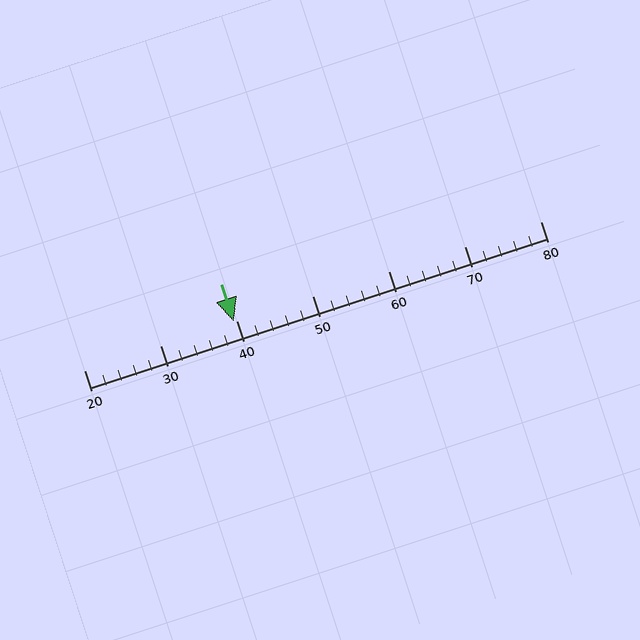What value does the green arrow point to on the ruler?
The green arrow points to approximately 40.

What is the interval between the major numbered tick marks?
The major tick marks are spaced 10 units apart.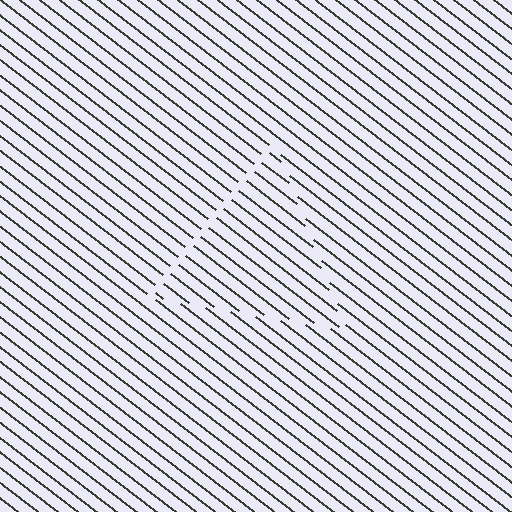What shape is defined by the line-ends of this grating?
An illusory triangle. The interior of the shape contains the same grating, shifted by half a period — the contour is defined by the phase discontinuity where line-ends from the inner and outer gratings abut.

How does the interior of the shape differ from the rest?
The interior of the shape contains the same grating, shifted by half a period — the contour is defined by the phase discontinuity where line-ends from the inner and outer gratings abut.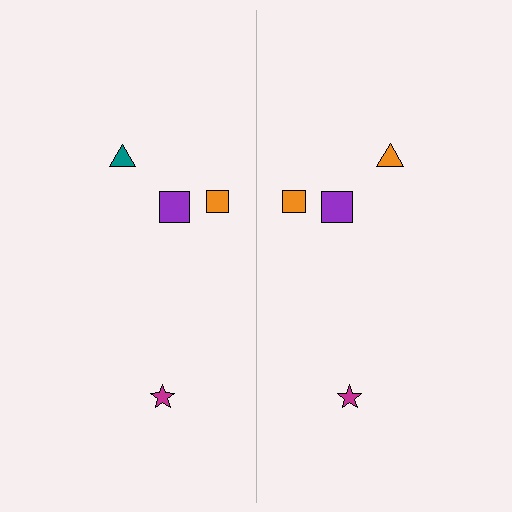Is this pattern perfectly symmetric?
No, the pattern is not perfectly symmetric. The orange triangle on the right side breaks the symmetry — its mirror counterpart is teal.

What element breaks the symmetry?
The orange triangle on the right side breaks the symmetry — its mirror counterpart is teal.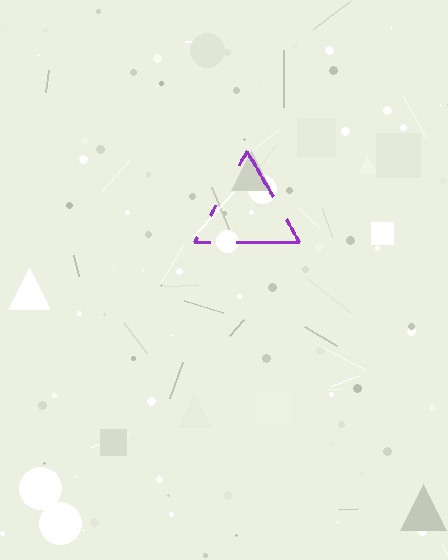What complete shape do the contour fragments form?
The contour fragments form a triangle.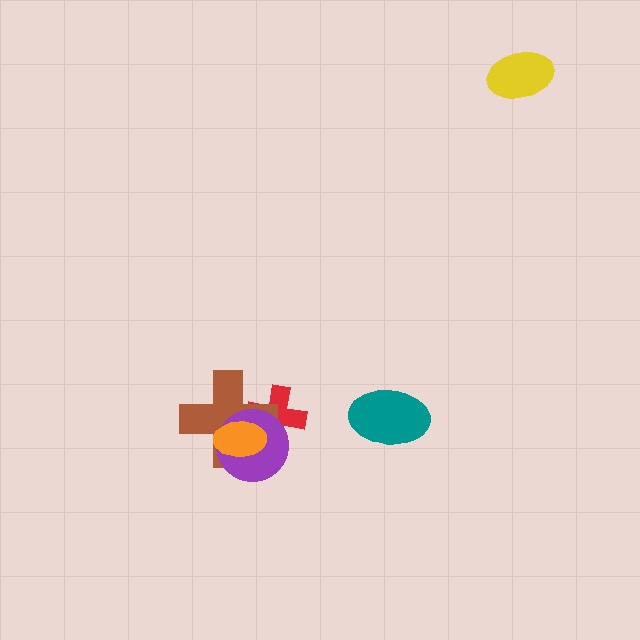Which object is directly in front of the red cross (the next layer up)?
The brown cross is directly in front of the red cross.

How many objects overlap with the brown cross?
3 objects overlap with the brown cross.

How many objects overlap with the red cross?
3 objects overlap with the red cross.